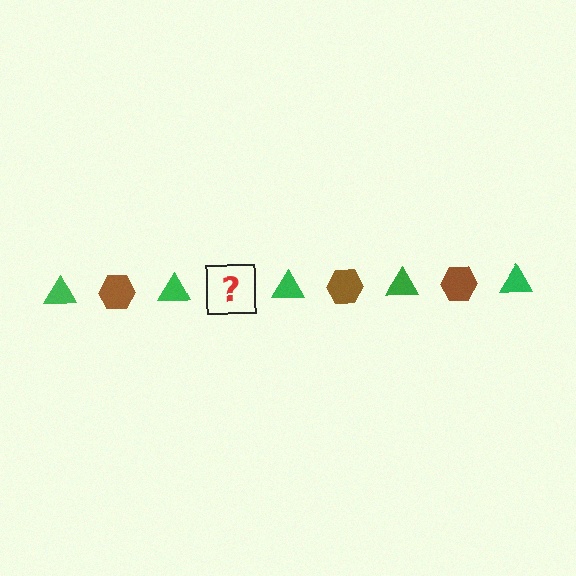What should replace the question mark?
The question mark should be replaced with a brown hexagon.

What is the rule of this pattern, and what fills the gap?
The rule is that the pattern alternates between green triangle and brown hexagon. The gap should be filled with a brown hexagon.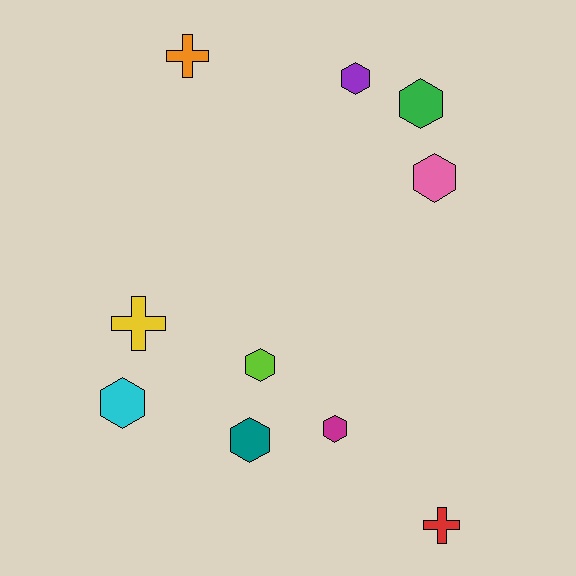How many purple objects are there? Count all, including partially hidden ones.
There is 1 purple object.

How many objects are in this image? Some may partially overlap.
There are 10 objects.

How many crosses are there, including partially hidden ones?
There are 3 crosses.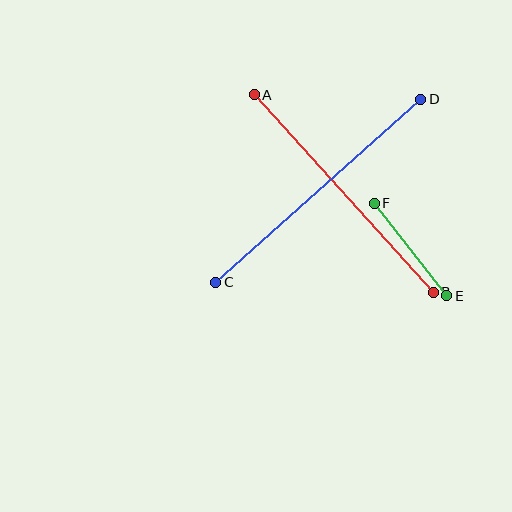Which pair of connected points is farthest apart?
Points C and D are farthest apart.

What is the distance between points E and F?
The distance is approximately 118 pixels.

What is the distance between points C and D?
The distance is approximately 275 pixels.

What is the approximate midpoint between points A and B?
The midpoint is at approximately (344, 193) pixels.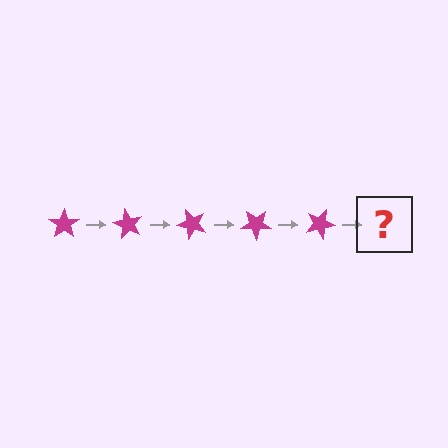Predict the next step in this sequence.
The next step is a magenta star rotated 300 degrees.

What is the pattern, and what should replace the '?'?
The pattern is that the star rotates 60 degrees each step. The '?' should be a magenta star rotated 300 degrees.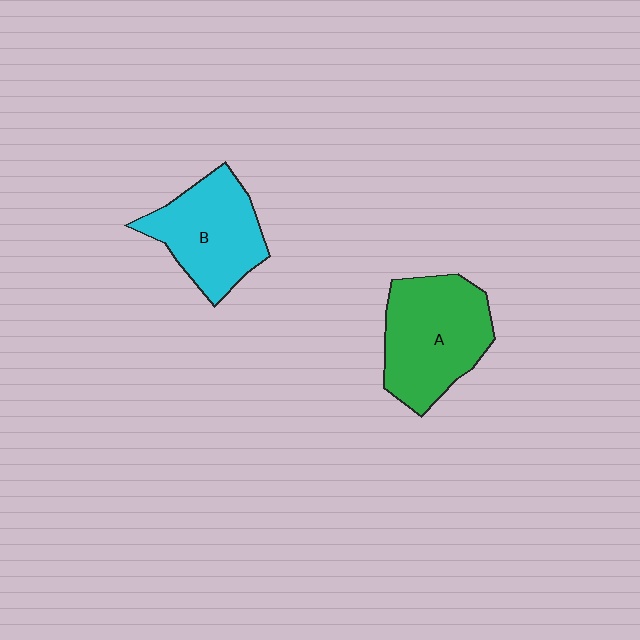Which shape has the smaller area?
Shape B (cyan).